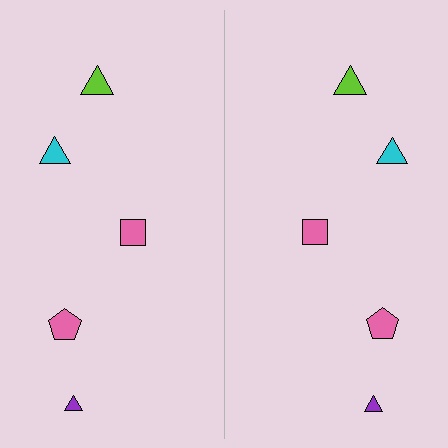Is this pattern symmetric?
Yes, this pattern has bilateral (reflection) symmetry.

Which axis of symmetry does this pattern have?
The pattern has a vertical axis of symmetry running through the center of the image.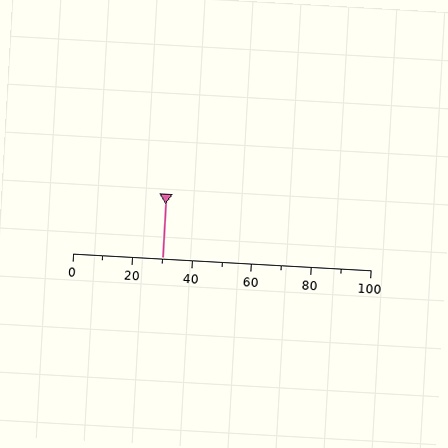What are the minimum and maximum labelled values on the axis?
The axis runs from 0 to 100.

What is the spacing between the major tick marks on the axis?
The major ticks are spaced 20 apart.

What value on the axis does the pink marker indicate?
The marker indicates approximately 30.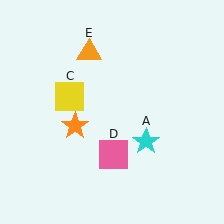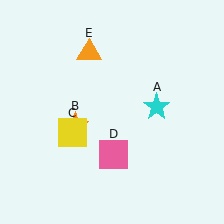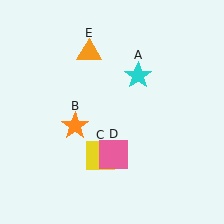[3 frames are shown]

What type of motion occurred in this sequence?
The cyan star (object A), yellow square (object C) rotated counterclockwise around the center of the scene.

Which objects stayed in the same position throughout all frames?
Orange star (object B) and pink square (object D) and orange triangle (object E) remained stationary.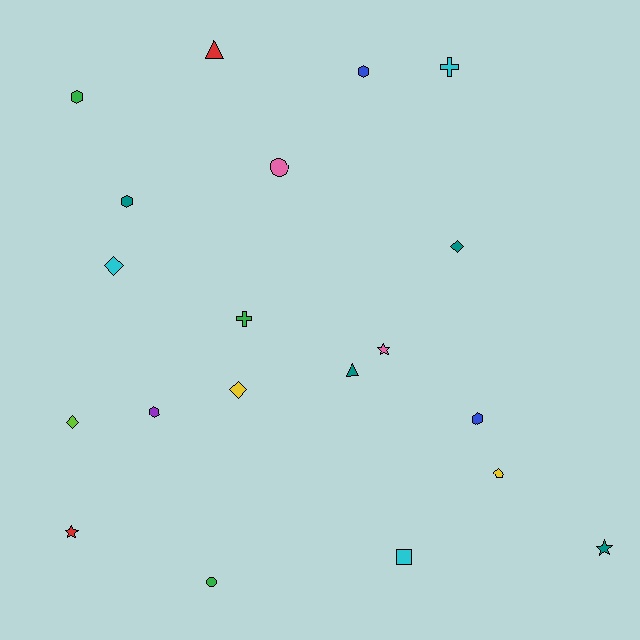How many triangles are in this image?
There are 2 triangles.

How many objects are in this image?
There are 20 objects.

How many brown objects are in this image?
There are no brown objects.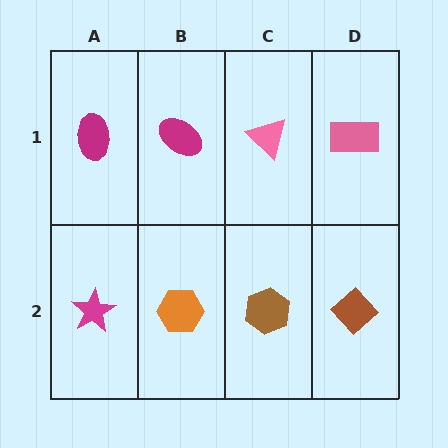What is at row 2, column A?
A magenta star.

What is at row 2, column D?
A brown diamond.